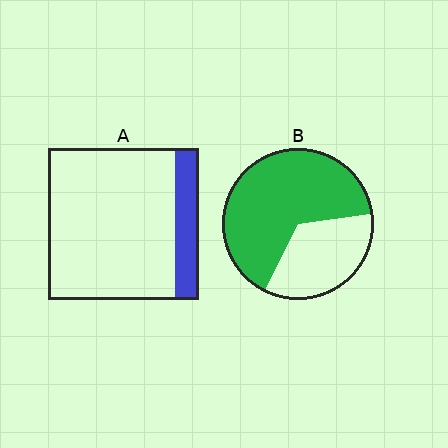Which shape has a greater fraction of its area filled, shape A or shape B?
Shape B.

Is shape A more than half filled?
No.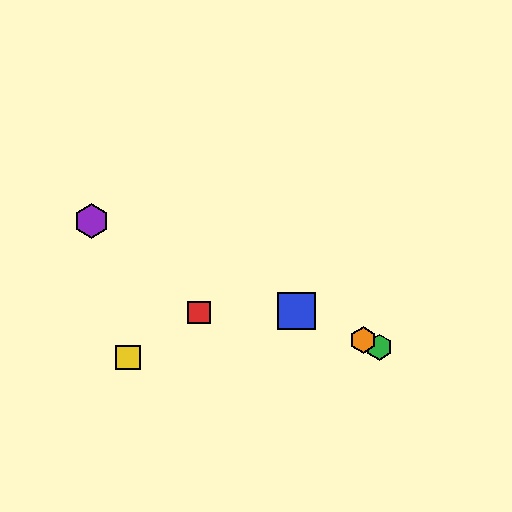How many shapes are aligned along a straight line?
4 shapes (the blue square, the green hexagon, the purple hexagon, the orange hexagon) are aligned along a straight line.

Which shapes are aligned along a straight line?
The blue square, the green hexagon, the purple hexagon, the orange hexagon are aligned along a straight line.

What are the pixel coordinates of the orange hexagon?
The orange hexagon is at (363, 340).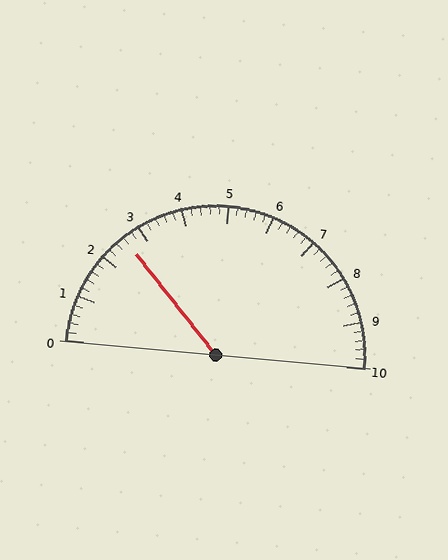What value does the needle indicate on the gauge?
The needle indicates approximately 2.6.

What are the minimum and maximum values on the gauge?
The gauge ranges from 0 to 10.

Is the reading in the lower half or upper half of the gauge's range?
The reading is in the lower half of the range (0 to 10).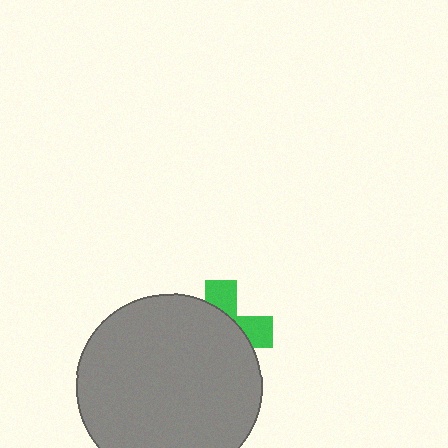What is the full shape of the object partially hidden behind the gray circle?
The partially hidden object is a green cross.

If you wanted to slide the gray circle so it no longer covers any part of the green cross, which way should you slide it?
Slide it toward the lower-left — that is the most direct way to separate the two shapes.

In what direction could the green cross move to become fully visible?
The green cross could move toward the upper-right. That would shift it out from behind the gray circle entirely.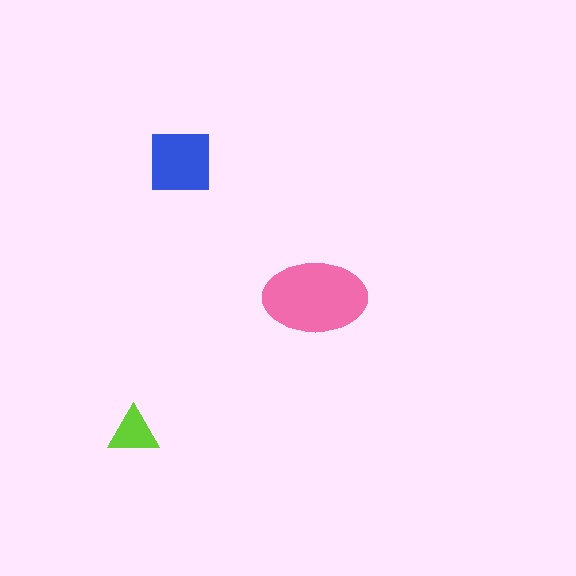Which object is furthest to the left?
The lime triangle is leftmost.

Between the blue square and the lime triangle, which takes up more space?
The blue square.